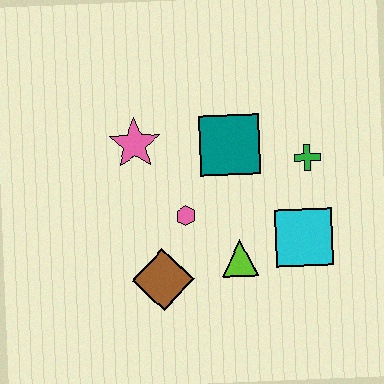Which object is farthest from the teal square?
The brown diamond is farthest from the teal square.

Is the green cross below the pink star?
Yes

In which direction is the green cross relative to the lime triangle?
The green cross is above the lime triangle.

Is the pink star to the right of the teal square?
No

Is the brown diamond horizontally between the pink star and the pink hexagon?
Yes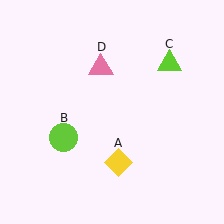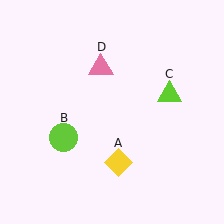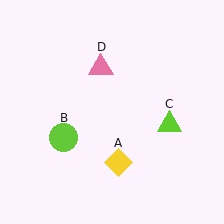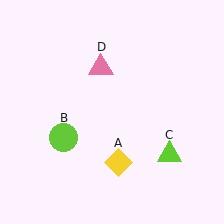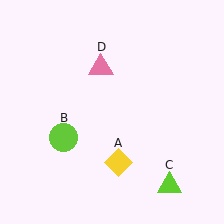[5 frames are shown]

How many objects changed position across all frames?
1 object changed position: lime triangle (object C).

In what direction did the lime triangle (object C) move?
The lime triangle (object C) moved down.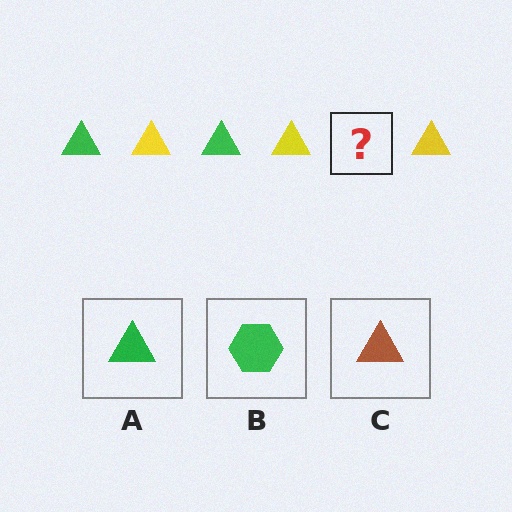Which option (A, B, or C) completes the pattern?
A.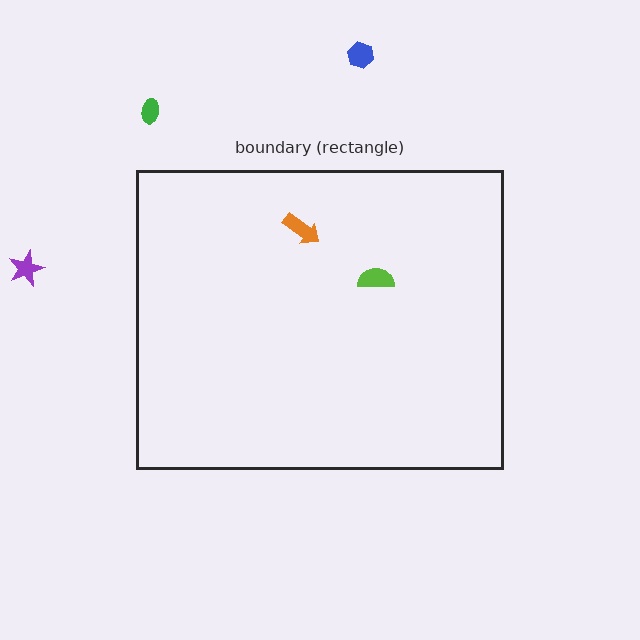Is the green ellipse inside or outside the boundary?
Outside.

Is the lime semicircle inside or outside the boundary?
Inside.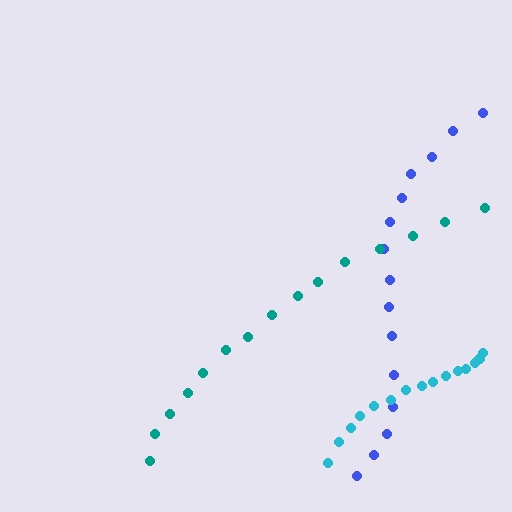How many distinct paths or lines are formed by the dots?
There are 3 distinct paths.